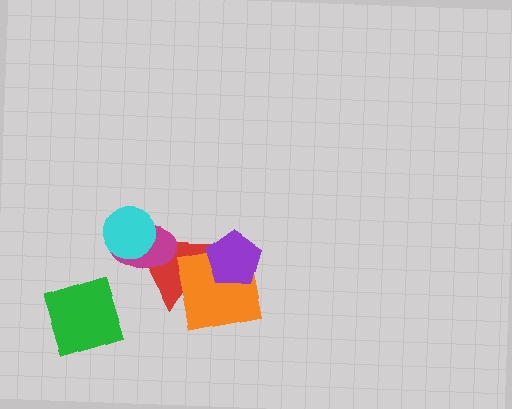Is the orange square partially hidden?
Yes, it is partially covered by another shape.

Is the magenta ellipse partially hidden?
Yes, it is partially covered by another shape.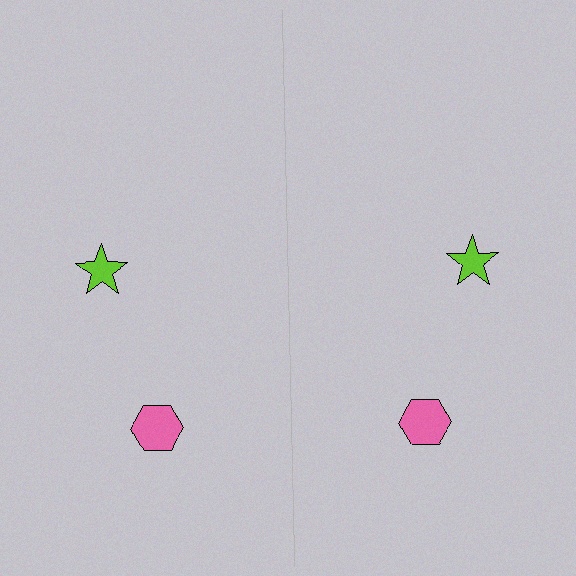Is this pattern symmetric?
Yes, this pattern has bilateral (reflection) symmetry.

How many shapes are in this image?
There are 4 shapes in this image.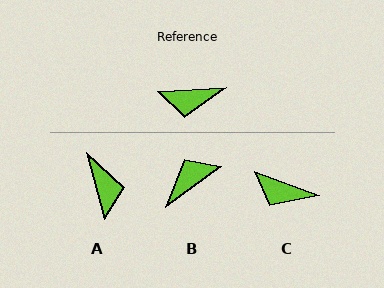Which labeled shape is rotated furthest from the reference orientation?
B, about 147 degrees away.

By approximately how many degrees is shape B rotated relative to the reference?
Approximately 147 degrees clockwise.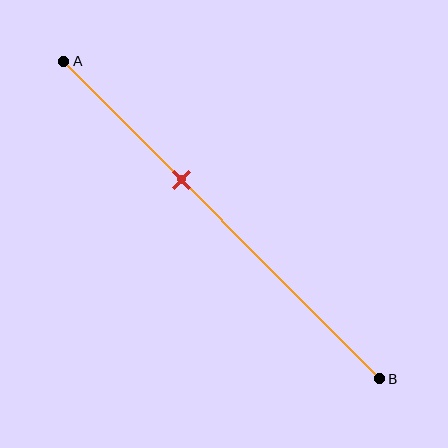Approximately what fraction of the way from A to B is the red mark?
The red mark is approximately 35% of the way from A to B.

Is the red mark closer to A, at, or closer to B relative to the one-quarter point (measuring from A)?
The red mark is closer to point B than the one-quarter point of segment AB.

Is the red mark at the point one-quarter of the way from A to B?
No, the mark is at about 35% from A, not at the 25% one-quarter point.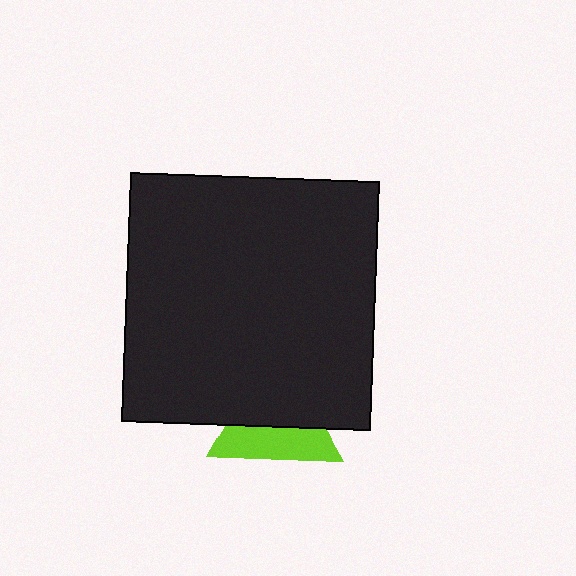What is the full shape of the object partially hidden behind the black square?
The partially hidden object is a lime triangle.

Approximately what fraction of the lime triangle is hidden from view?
Roughly 54% of the lime triangle is hidden behind the black square.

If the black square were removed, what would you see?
You would see the complete lime triangle.